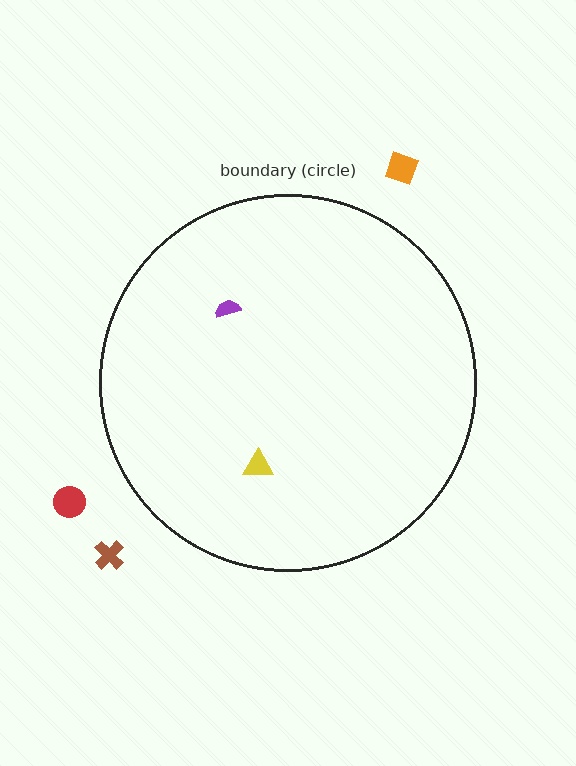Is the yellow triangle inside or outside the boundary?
Inside.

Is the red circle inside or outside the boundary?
Outside.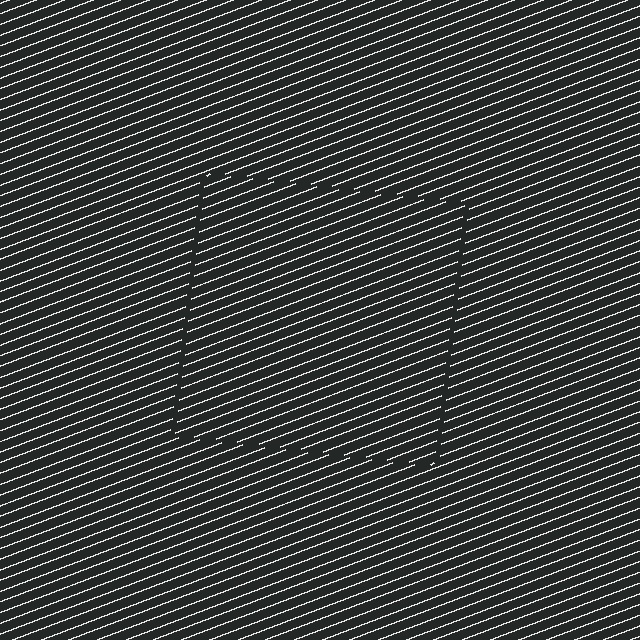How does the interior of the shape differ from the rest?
The interior of the shape contains the same grating, shifted by half a period — the contour is defined by the phase discontinuity where line-ends from the inner and outer gratings abut.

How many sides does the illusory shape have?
4 sides — the line-ends trace a square.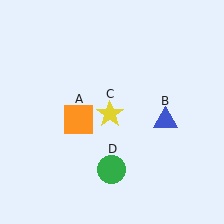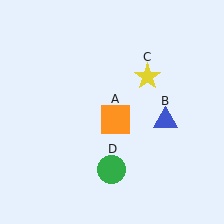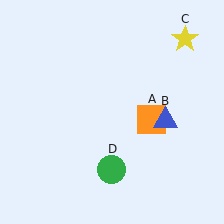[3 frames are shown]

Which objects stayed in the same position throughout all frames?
Blue triangle (object B) and green circle (object D) remained stationary.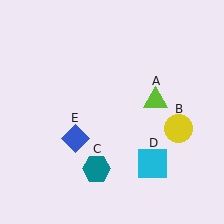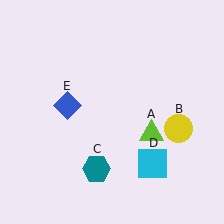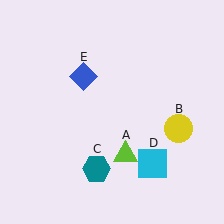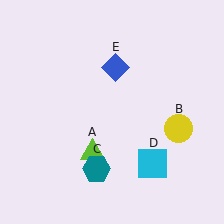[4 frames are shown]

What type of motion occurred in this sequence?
The lime triangle (object A), blue diamond (object E) rotated clockwise around the center of the scene.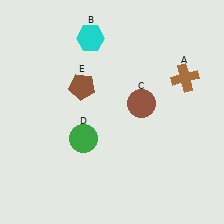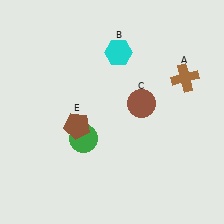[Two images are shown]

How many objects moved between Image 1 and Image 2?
2 objects moved between the two images.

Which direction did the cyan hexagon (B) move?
The cyan hexagon (B) moved right.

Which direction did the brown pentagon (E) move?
The brown pentagon (E) moved down.